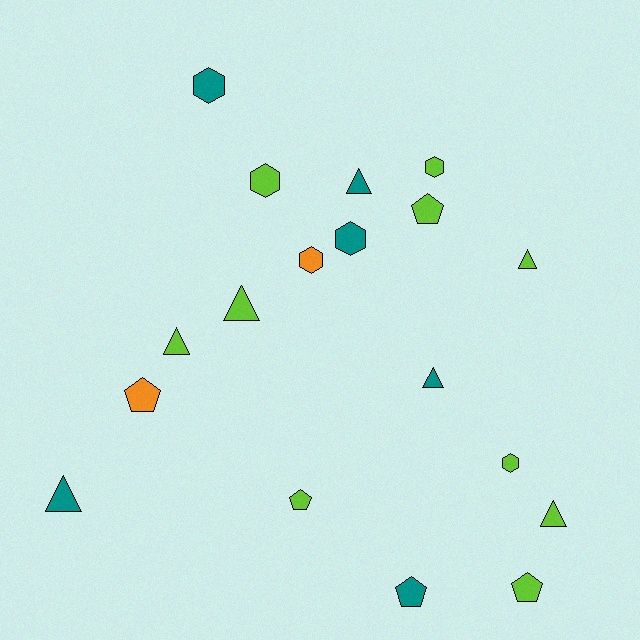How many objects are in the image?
There are 18 objects.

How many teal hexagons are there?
There are 2 teal hexagons.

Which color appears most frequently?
Lime, with 10 objects.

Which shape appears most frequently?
Triangle, with 7 objects.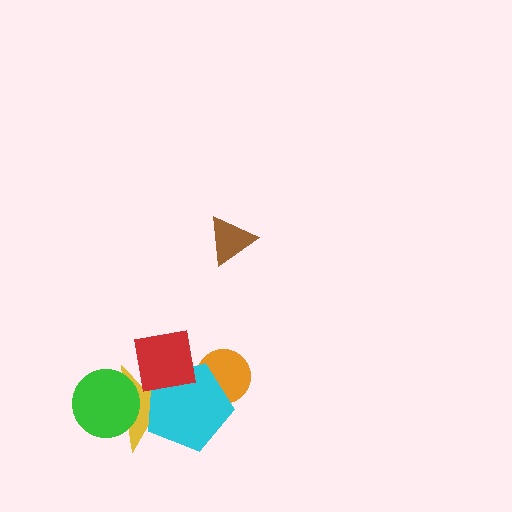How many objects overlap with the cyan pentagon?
3 objects overlap with the cyan pentagon.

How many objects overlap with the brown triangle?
0 objects overlap with the brown triangle.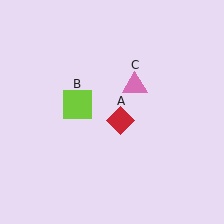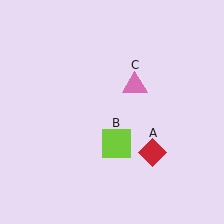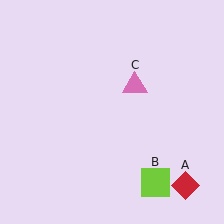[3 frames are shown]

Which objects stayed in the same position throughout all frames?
Pink triangle (object C) remained stationary.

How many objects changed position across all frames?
2 objects changed position: red diamond (object A), lime square (object B).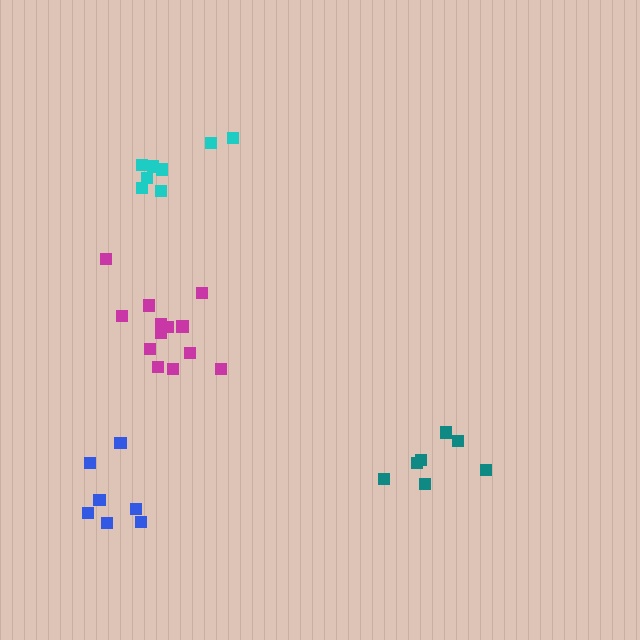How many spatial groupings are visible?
There are 4 spatial groupings.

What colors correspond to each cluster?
The clusters are colored: cyan, magenta, blue, teal.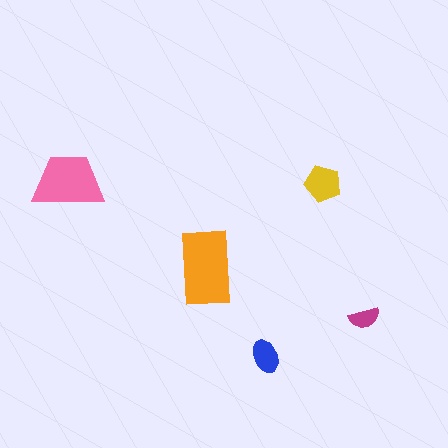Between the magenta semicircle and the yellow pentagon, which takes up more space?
The yellow pentagon.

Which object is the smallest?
The magenta semicircle.